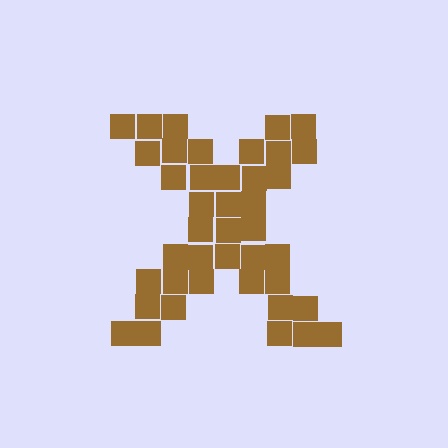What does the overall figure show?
The overall figure shows the letter X.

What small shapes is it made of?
It is made of small squares.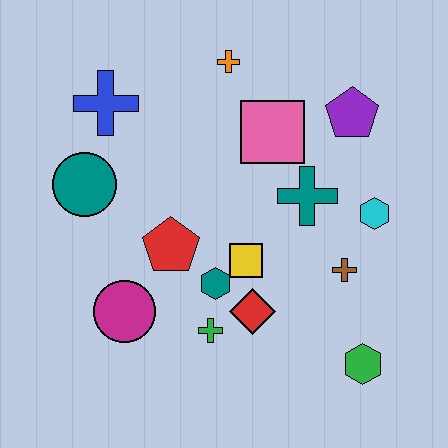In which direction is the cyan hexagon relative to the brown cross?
The cyan hexagon is above the brown cross.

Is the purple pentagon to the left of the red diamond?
No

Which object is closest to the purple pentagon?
The pink square is closest to the purple pentagon.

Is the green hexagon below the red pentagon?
Yes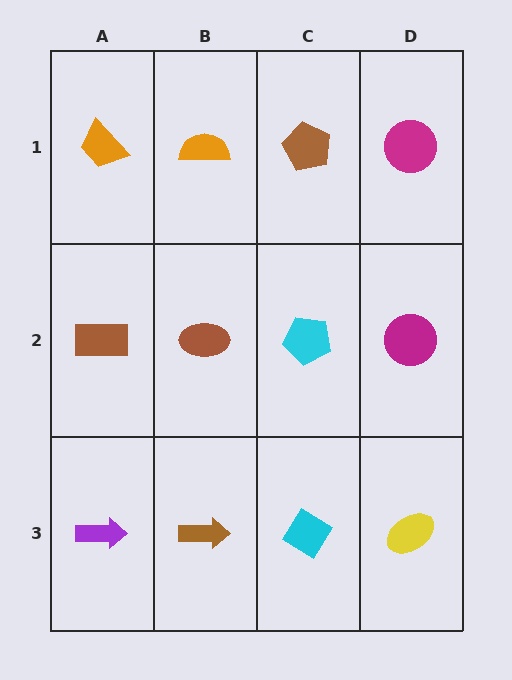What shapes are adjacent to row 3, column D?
A magenta circle (row 2, column D), a cyan diamond (row 3, column C).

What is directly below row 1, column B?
A brown ellipse.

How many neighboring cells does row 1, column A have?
2.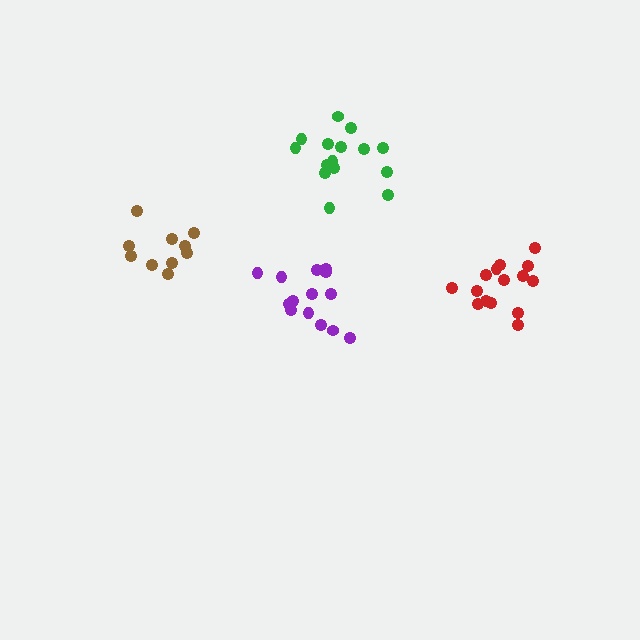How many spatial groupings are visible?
There are 4 spatial groupings.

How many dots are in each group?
Group 1: 10 dots, Group 2: 14 dots, Group 3: 15 dots, Group 4: 15 dots (54 total).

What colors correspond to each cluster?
The clusters are colored: brown, purple, red, green.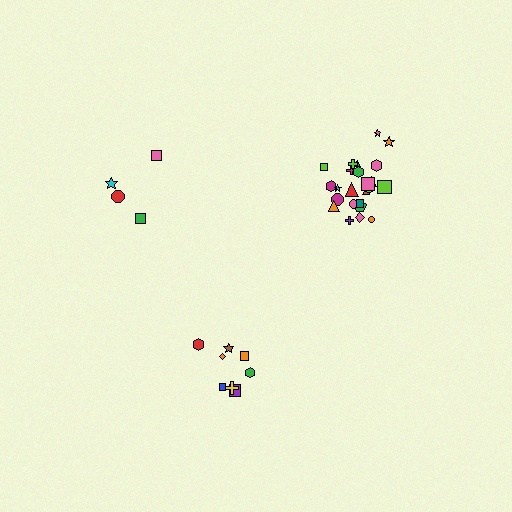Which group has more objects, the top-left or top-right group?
The top-right group.